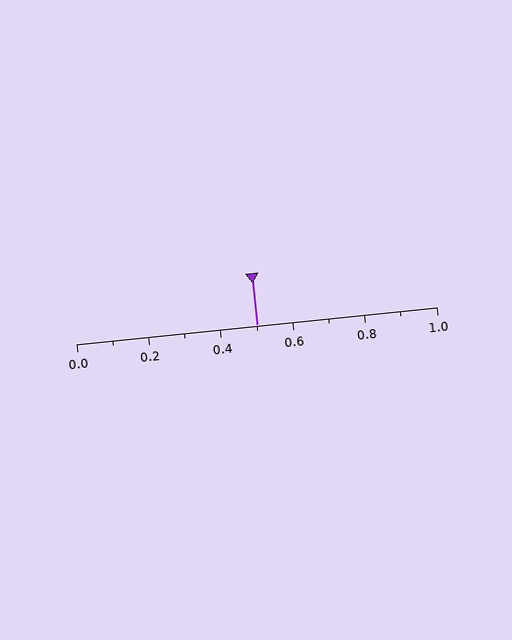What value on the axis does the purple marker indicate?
The marker indicates approximately 0.5.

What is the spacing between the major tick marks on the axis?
The major ticks are spaced 0.2 apart.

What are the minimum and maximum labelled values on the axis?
The axis runs from 0.0 to 1.0.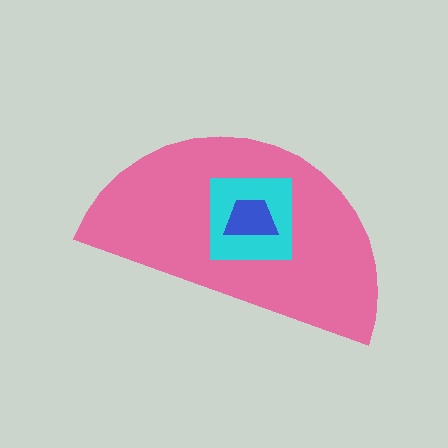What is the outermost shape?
The pink semicircle.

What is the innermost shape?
The blue trapezoid.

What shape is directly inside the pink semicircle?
The cyan square.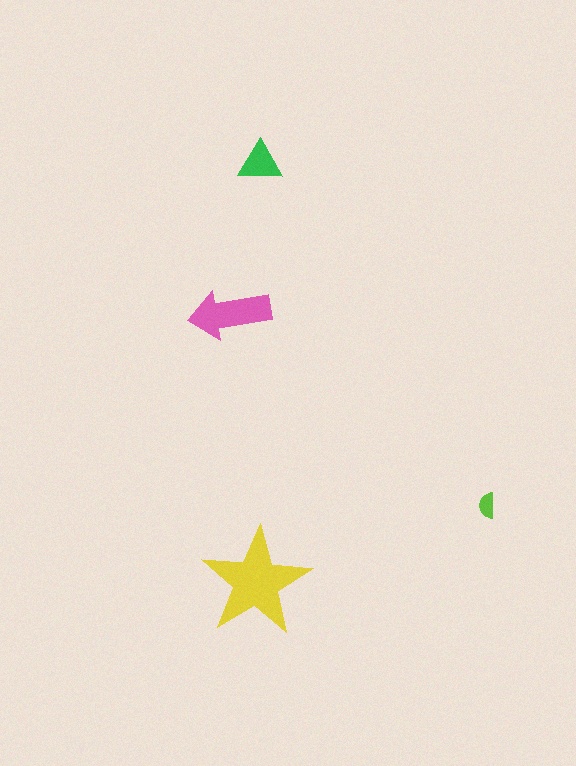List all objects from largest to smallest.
The yellow star, the pink arrow, the green triangle, the lime semicircle.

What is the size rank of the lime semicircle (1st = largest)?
4th.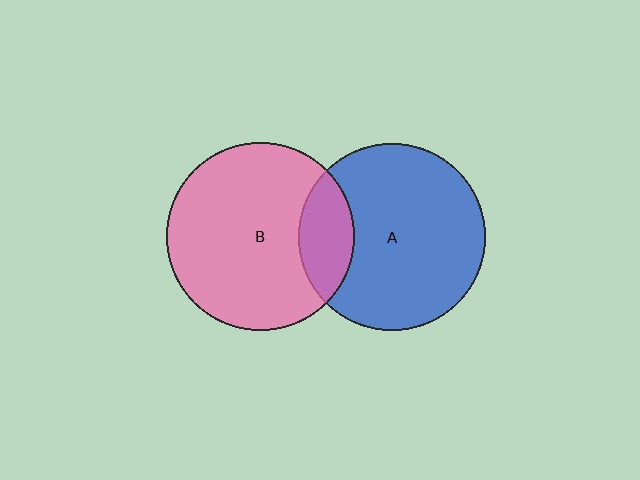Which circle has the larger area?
Circle B (pink).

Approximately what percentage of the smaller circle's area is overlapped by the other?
Approximately 20%.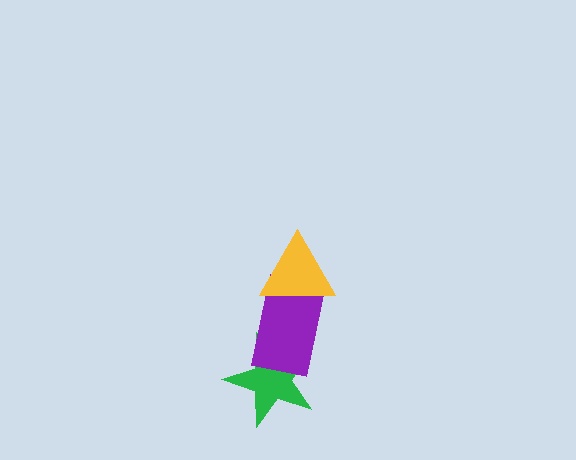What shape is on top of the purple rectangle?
The yellow triangle is on top of the purple rectangle.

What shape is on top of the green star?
The purple rectangle is on top of the green star.